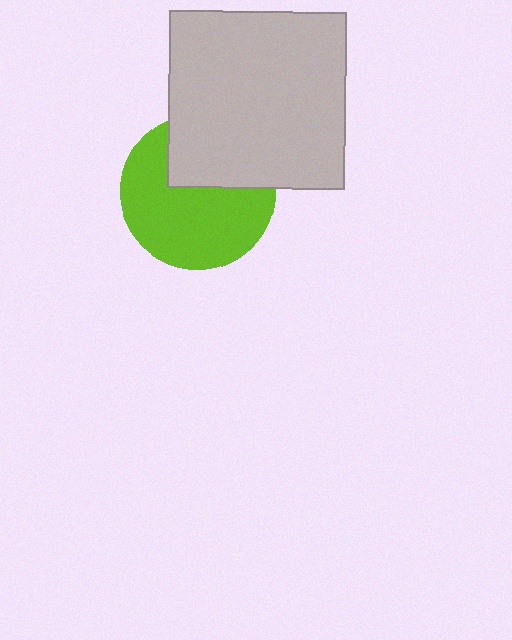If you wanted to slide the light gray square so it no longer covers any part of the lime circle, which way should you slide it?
Slide it up — that is the most direct way to separate the two shapes.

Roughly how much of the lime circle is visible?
About half of it is visible (roughly 65%).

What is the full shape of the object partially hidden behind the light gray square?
The partially hidden object is a lime circle.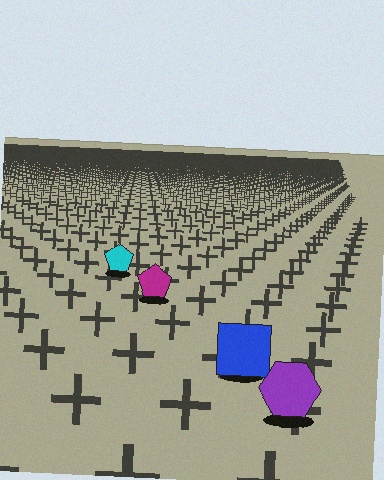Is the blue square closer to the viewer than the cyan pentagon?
Yes. The blue square is closer — you can tell from the texture gradient: the ground texture is coarser near it.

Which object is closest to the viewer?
The purple hexagon is closest. The texture marks near it are larger and more spread out.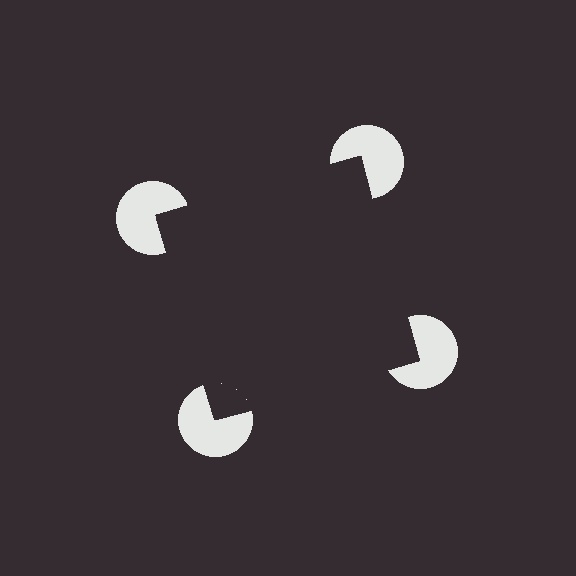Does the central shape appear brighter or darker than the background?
It typically appears slightly darker than the background, even though no actual brightness change is drawn.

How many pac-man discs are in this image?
There are 4 — one at each vertex of the illusory square.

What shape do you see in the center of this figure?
An illusory square — its edges are inferred from the aligned wedge cuts in the pac-man discs, not physically drawn.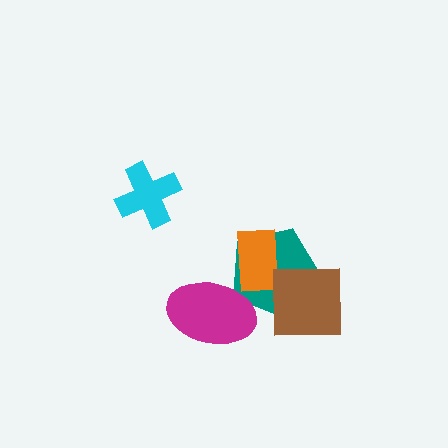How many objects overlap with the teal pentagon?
3 objects overlap with the teal pentagon.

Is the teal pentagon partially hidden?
Yes, it is partially covered by another shape.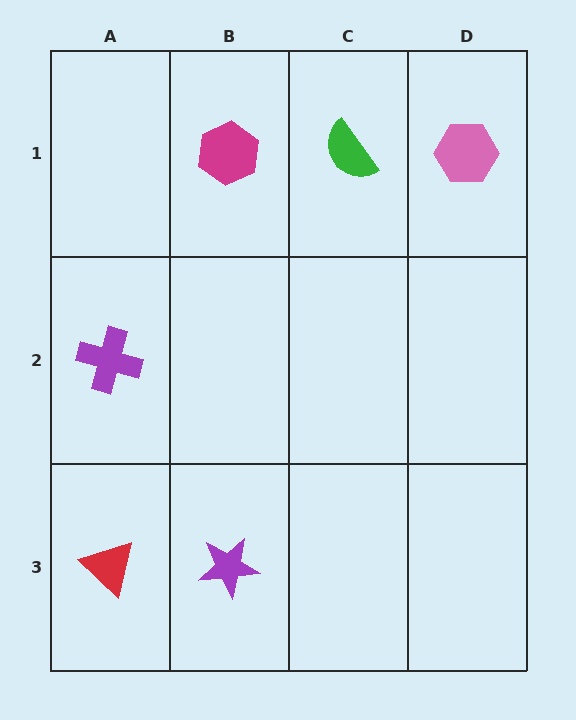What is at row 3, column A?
A red triangle.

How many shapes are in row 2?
1 shape.